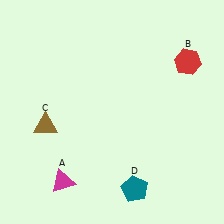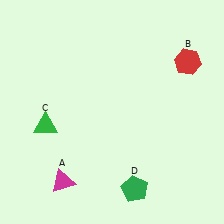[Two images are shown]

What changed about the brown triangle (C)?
In Image 1, C is brown. In Image 2, it changed to green.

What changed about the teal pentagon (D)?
In Image 1, D is teal. In Image 2, it changed to green.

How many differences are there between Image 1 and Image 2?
There are 2 differences between the two images.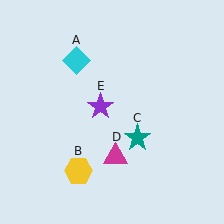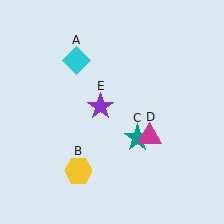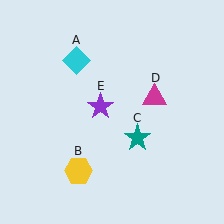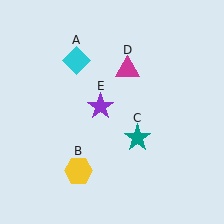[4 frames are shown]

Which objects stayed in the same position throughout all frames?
Cyan diamond (object A) and yellow hexagon (object B) and teal star (object C) and purple star (object E) remained stationary.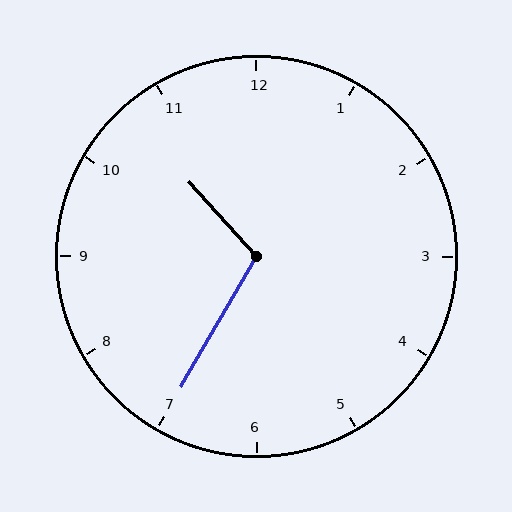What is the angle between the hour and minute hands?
Approximately 108 degrees.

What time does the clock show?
10:35.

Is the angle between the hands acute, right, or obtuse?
It is obtuse.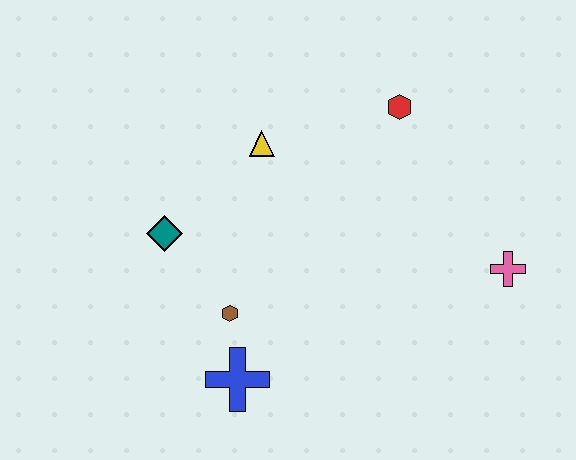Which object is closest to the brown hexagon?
The blue cross is closest to the brown hexagon.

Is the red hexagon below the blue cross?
No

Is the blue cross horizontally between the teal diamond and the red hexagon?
Yes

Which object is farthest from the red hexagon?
The blue cross is farthest from the red hexagon.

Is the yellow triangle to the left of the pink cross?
Yes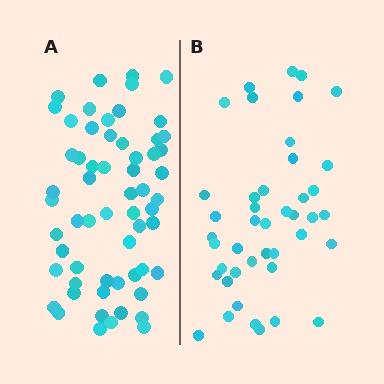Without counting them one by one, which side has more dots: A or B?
Region A (the left region) has more dots.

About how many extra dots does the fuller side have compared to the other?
Region A has approximately 15 more dots than region B.